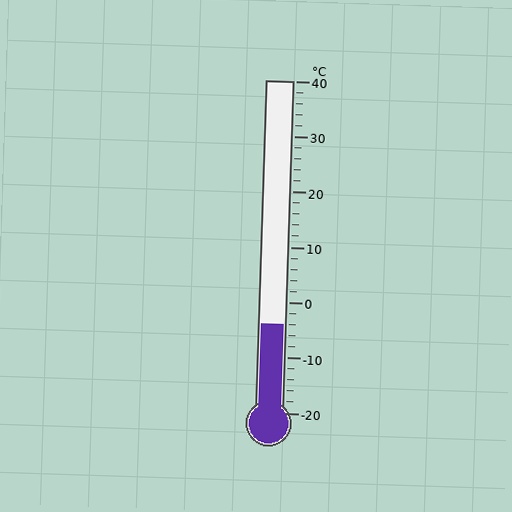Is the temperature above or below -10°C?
The temperature is above -10°C.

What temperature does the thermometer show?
The thermometer shows approximately -4°C.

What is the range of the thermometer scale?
The thermometer scale ranges from -20°C to 40°C.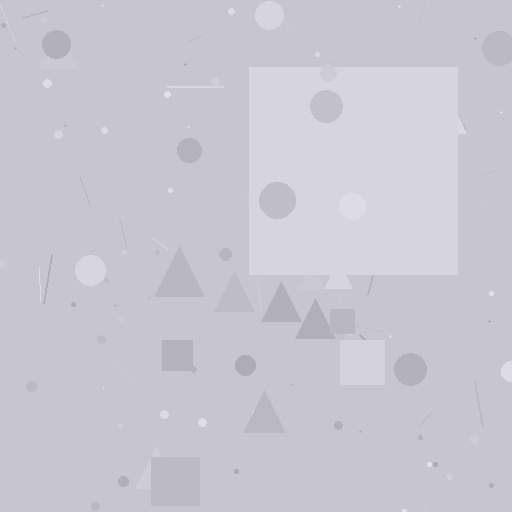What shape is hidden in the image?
A square is hidden in the image.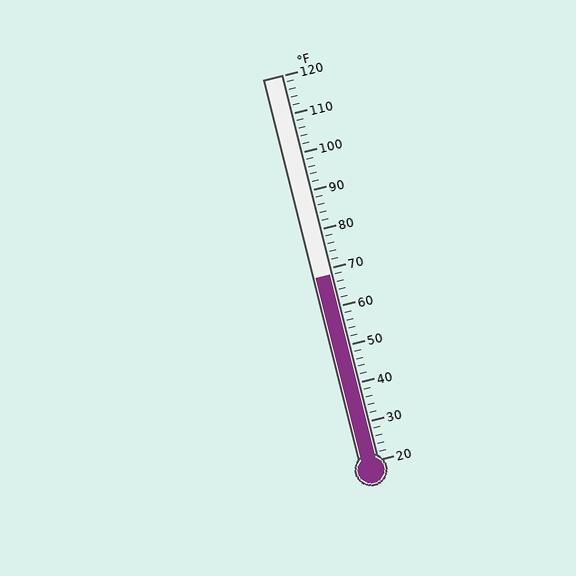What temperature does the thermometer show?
The thermometer shows approximately 68°F.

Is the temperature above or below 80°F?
The temperature is below 80°F.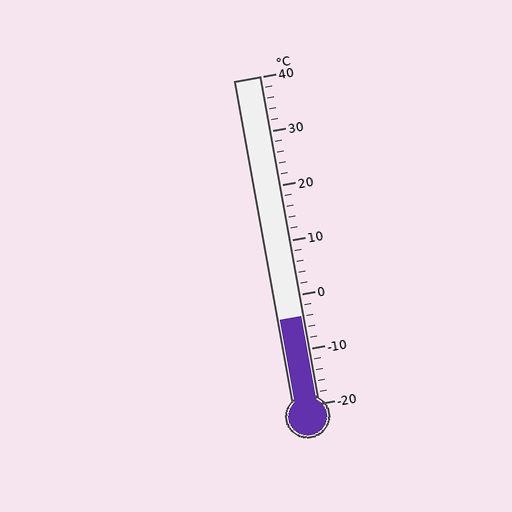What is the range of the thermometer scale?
The thermometer scale ranges from -20°C to 40°C.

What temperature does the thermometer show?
The thermometer shows approximately -4°C.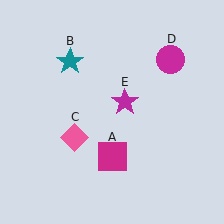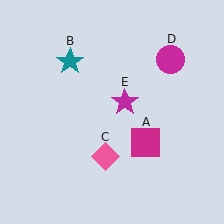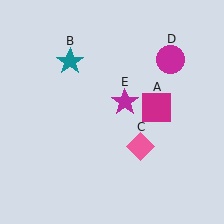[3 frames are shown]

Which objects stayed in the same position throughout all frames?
Teal star (object B) and magenta circle (object D) and magenta star (object E) remained stationary.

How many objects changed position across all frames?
2 objects changed position: magenta square (object A), pink diamond (object C).